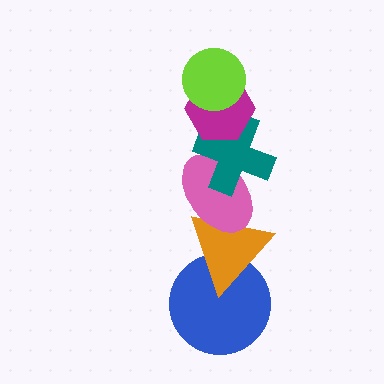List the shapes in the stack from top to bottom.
From top to bottom: the lime circle, the magenta hexagon, the teal cross, the pink ellipse, the orange triangle, the blue circle.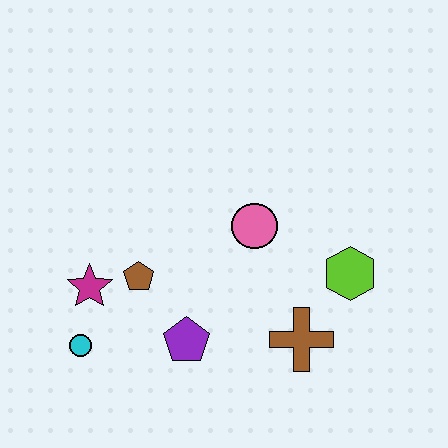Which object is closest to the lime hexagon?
The brown cross is closest to the lime hexagon.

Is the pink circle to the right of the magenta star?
Yes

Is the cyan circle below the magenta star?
Yes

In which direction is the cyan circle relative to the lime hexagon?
The cyan circle is to the left of the lime hexagon.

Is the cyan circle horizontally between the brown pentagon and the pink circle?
No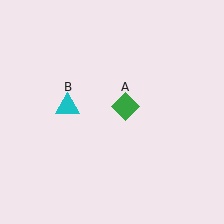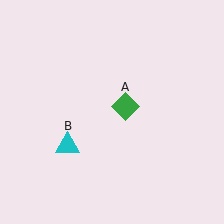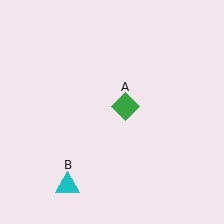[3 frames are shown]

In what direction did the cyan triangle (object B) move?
The cyan triangle (object B) moved down.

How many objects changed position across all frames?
1 object changed position: cyan triangle (object B).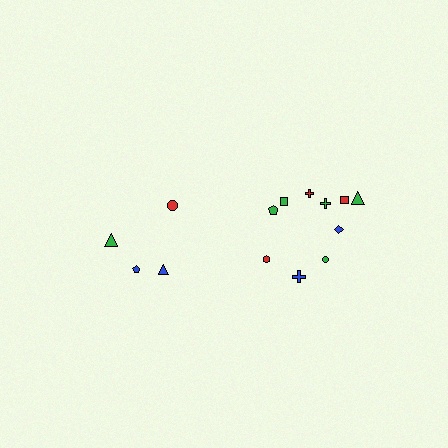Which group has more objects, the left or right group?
The right group.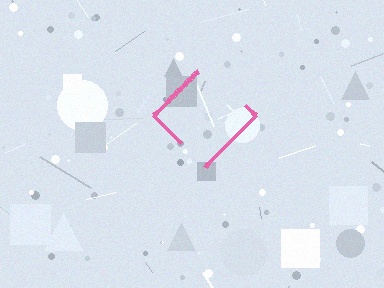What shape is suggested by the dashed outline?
The dashed outline suggests a diamond.